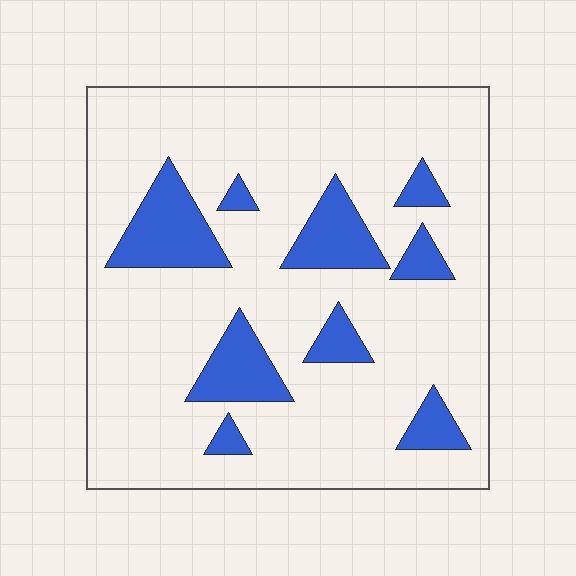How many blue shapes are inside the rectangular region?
9.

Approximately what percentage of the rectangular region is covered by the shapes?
Approximately 15%.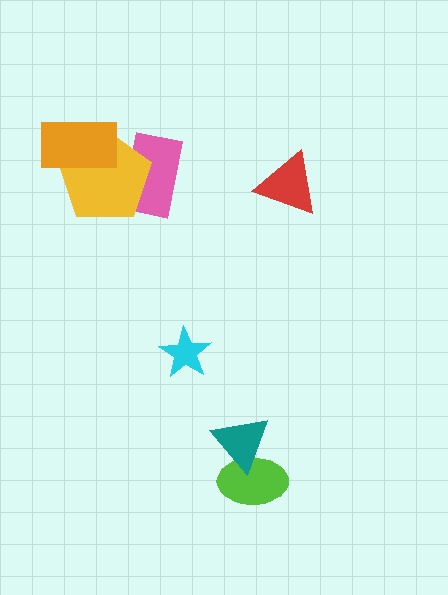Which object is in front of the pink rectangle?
The yellow pentagon is in front of the pink rectangle.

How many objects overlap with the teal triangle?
1 object overlaps with the teal triangle.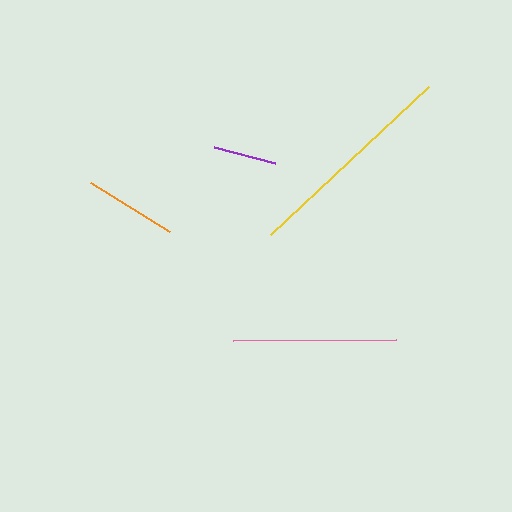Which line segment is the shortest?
The purple line is the shortest at approximately 63 pixels.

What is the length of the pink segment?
The pink segment is approximately 162 pixels long.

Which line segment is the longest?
The yellow line is the longest at approximately 216 pixels.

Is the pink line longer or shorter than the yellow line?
The yellow line is longer than the pink line.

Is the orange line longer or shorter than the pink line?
The pink line is longer than the orange line.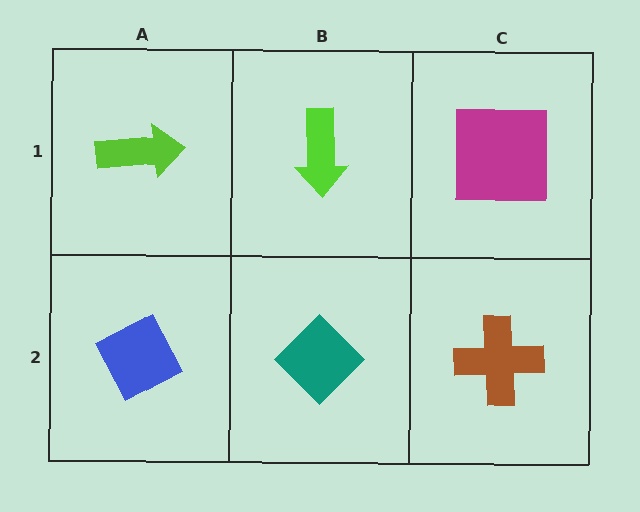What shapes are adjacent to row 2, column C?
A magenta square (row 1, column C), a teal diamond (row 2, column B).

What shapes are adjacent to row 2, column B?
A lime arrow (row 1, column B), a blue diamond (row 2, column A), a brown cross (row 2, column C).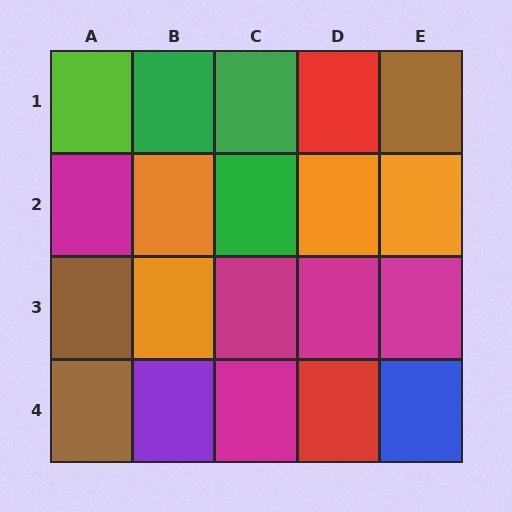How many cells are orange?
4 cells are orange.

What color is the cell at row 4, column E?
Blue.